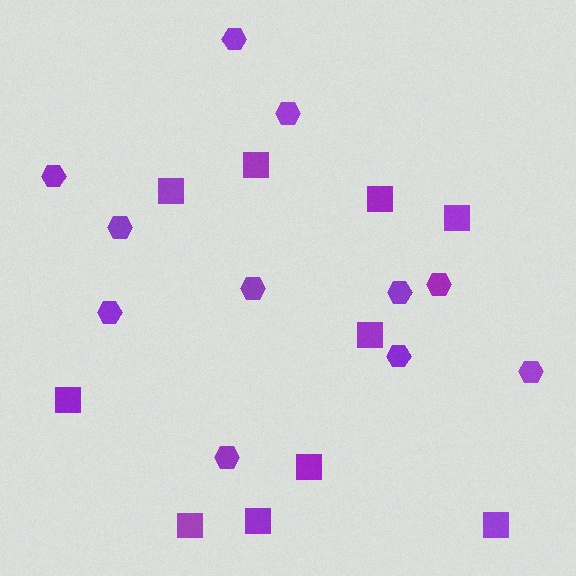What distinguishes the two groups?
There are 2 groups: one group of squares (10) and one group of hexagons (11).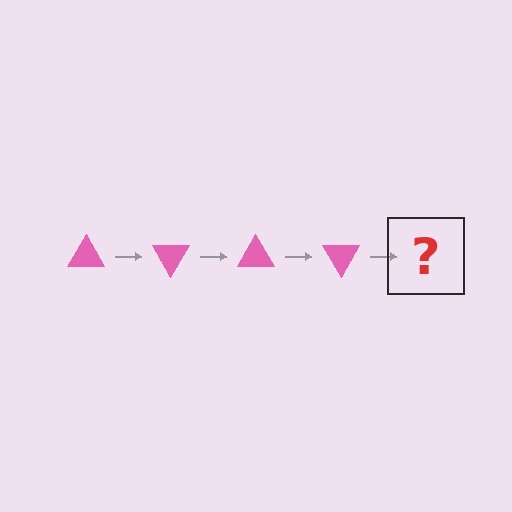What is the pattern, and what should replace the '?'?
The pattern is that the triangle rotates 60 degrees each step. The '?' should be a pink triangle rotated 240 degrees.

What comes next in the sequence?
The next element should be a pink triangle rotated 240 degrees.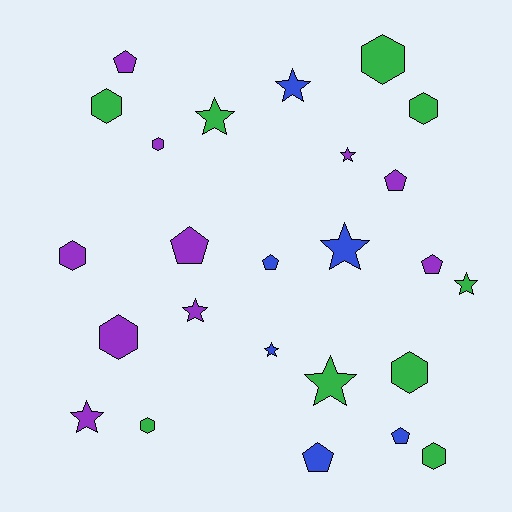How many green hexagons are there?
There are 6 green hexagons.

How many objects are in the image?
There are 25 objects.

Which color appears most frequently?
Purple, with 10 objects.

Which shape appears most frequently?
Hexagon, with 9 objects.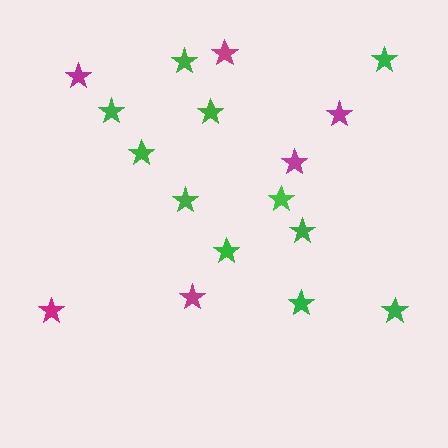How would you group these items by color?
There are 2 groups: one group of magenta stars (6) and one group of green stars (11).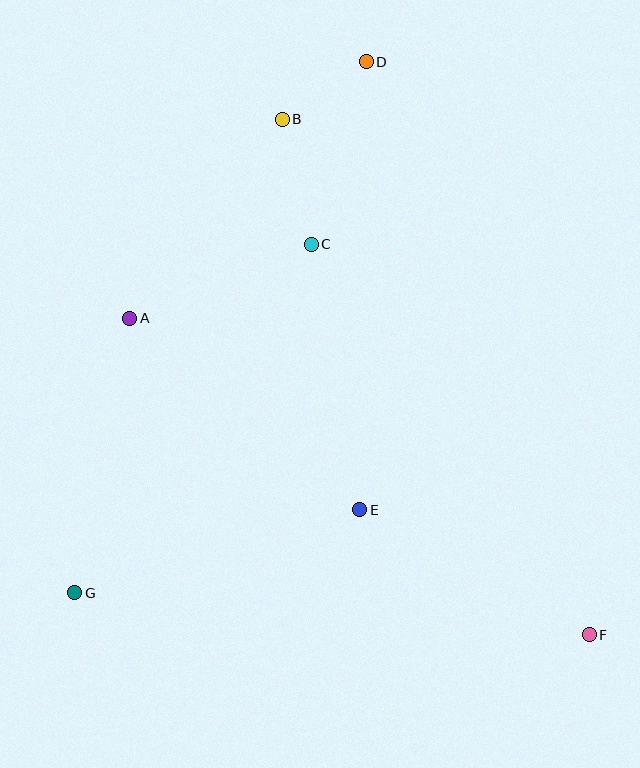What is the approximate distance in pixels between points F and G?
The distance between F and G is approximately 516 pixels.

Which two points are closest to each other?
Points B and D are closest to each other.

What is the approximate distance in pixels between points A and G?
The distance between A and G is approximately 280 pixels.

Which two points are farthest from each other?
Points D and F are farthest from each other.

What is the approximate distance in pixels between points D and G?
The distance between D and G is approximately 606 pixels.